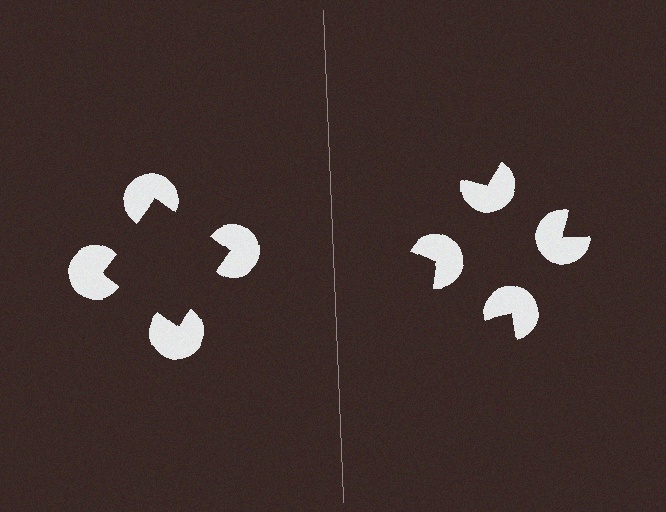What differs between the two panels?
The pac-man discs are positioned identically on both sides; only the wedge orientations differ. On the left they align to a square; on the right they are misaligned.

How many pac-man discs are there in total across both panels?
8 — 4 on each side.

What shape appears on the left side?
An illusory square.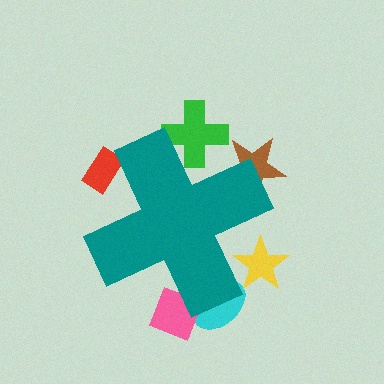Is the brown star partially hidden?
Yes, the brown star is partially hidden behind the teal cross.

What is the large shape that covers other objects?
A teal cross.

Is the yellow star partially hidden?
Yes, the yellow star is partially hidden behind the teal cross.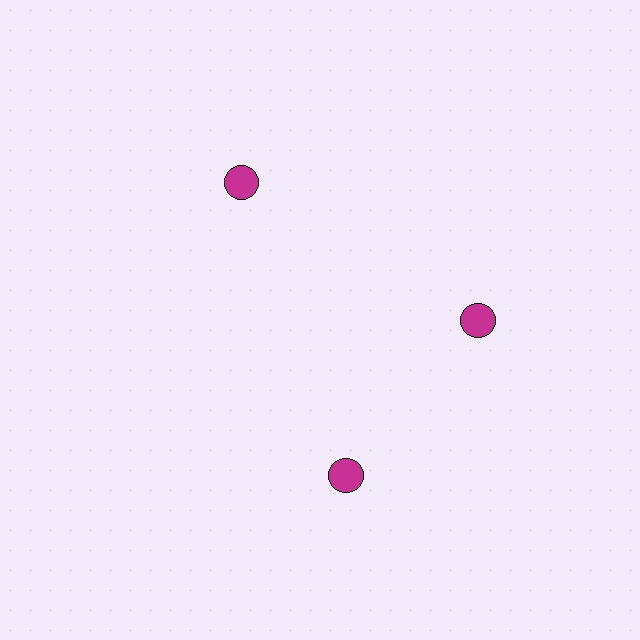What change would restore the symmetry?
The symmetry would be restored by rotating it back into even spacing with its neighbors so that all 3 circles sit at equal angles and equal distance from the center.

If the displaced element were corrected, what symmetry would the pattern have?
It would have 3-fold rotational symmetry — the pattern would map onto itself every 120 degrees.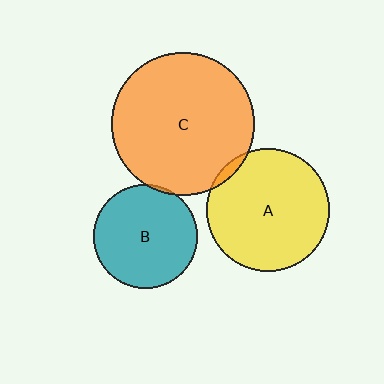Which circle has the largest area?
Circle C (orange).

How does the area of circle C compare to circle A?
Approximately 1.3 times.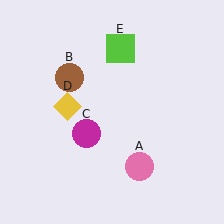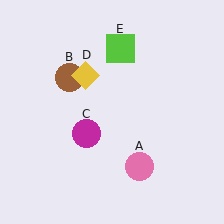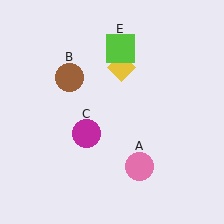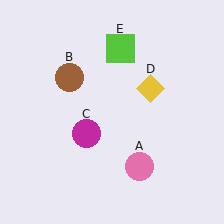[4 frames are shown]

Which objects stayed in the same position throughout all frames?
Pink circle (object A) and brown circle (object B) and magenta circle (object C) and lime square (object E) remained stationary.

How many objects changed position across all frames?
1 object changed position: yellow diamond (object D).